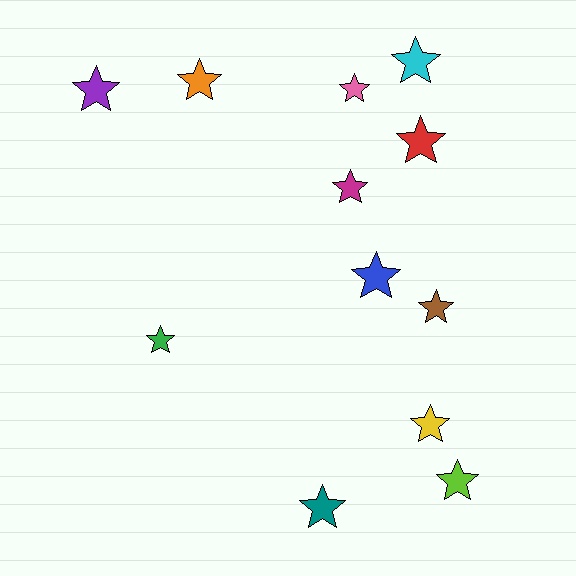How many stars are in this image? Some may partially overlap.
There are 12 stars.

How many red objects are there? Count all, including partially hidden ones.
There is 1 red object.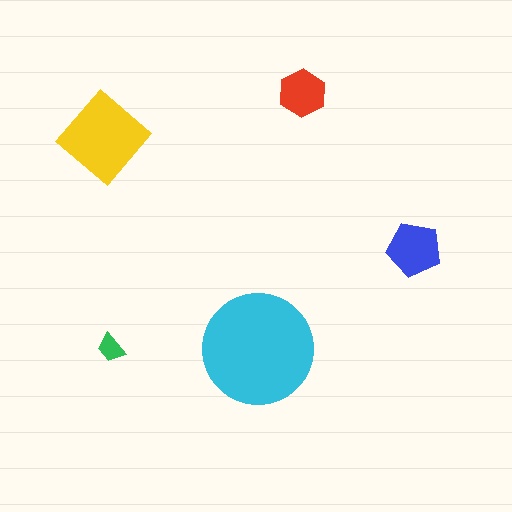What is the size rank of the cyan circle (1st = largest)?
1st.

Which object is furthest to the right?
The blue pentagon is rightmost.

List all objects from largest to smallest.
The cyan circle, the yellow diamond, the blue pentagon, the red hexagon, the green trapezoid.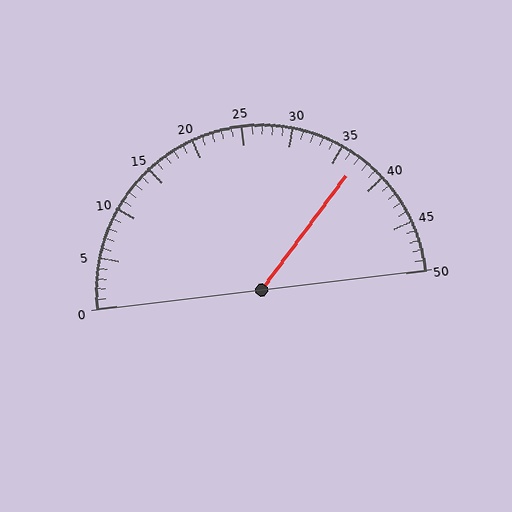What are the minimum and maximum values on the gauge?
The gauge ranges from 0 to 50.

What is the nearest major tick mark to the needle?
The nearest major tick mark is 35.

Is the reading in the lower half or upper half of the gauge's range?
The reading is in the upper half of the range (0 to 50).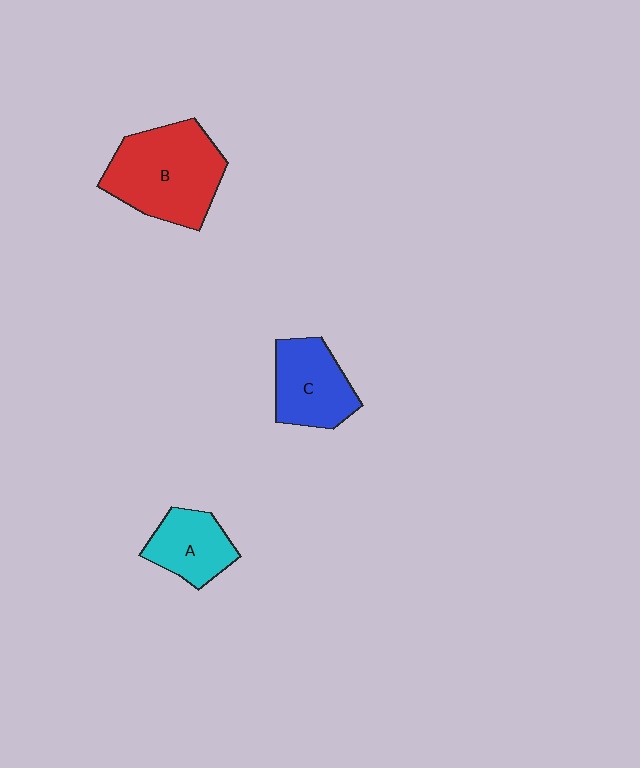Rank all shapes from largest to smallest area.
From largest to smallest: B (red), C (blue), A (cyan).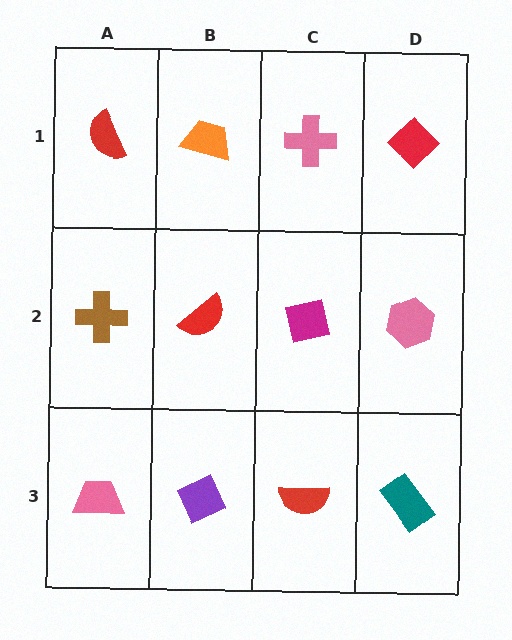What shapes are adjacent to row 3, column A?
A brown cross (row 2, column A), a purple diamond (row 3, column B).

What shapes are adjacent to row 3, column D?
A pink hexagon (row 2, column D), a red semicircle (row 3, column C).